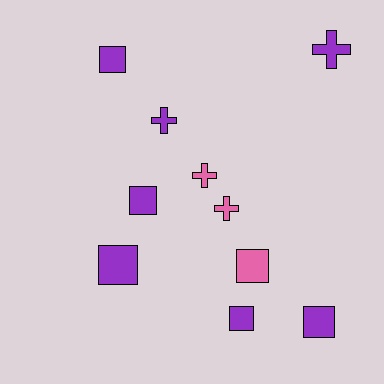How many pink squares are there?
There is 1 pink square.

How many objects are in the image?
There are 10 objects.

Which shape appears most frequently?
Square, with 6 objects.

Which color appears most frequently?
Purple, with 7 objects.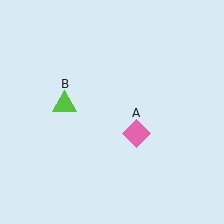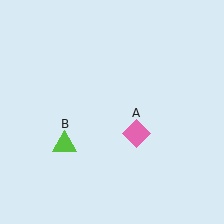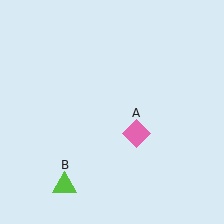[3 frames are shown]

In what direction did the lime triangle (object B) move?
The lime triangle (object B) moved down.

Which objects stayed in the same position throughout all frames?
Pink diamond (object A) remained stationary.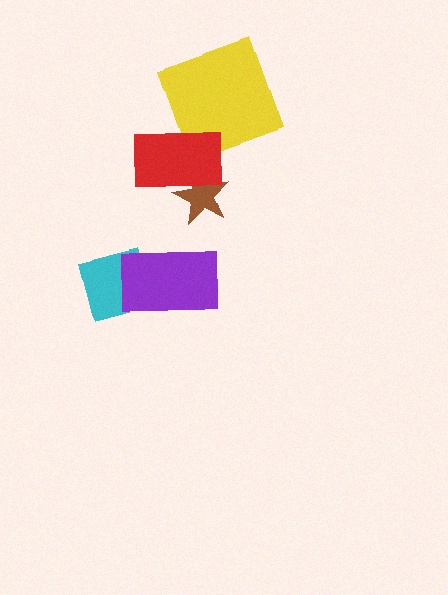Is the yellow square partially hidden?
Yes, it is partially covered by another shape.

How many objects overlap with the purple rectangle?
1 object overlaps with the purple rectangle.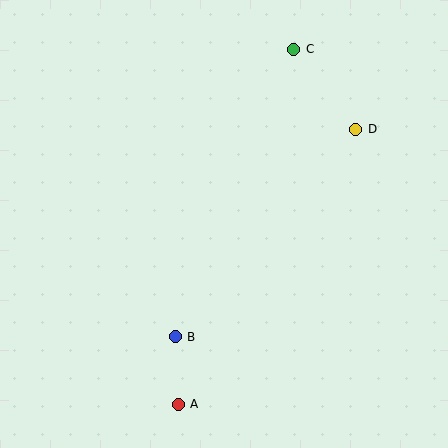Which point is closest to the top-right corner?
Point D is closest to the top-right corner.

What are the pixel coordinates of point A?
Point A is at (178, 404).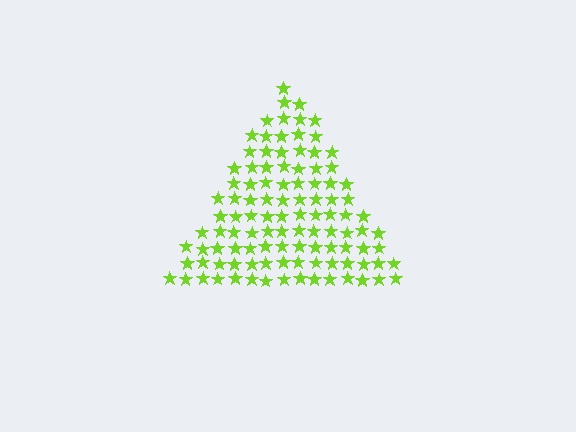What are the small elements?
The small elements are stars.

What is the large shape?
The large shape is a triangle.